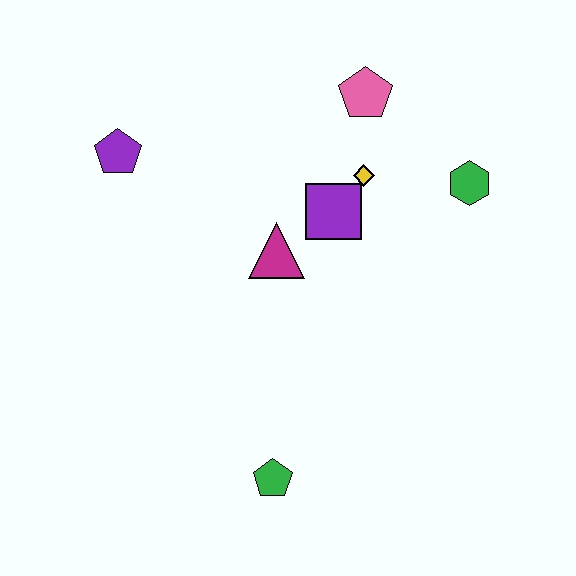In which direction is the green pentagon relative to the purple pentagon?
The green pentagon is below the purple pentagon.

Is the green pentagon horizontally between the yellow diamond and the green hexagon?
No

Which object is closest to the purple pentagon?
The magenta triangle is closest to the purple pentagon.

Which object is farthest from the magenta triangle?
The green pentagon is farthest from the magenta triangle.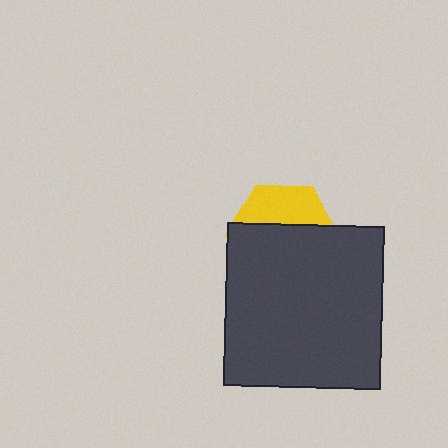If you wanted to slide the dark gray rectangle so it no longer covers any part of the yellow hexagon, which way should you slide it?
Slide it down — that is the most direct way to separate the two shapes.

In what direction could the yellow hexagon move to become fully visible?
The yellow hexagon could move up. That would shift it out from behind the dark gray rectangle entirely.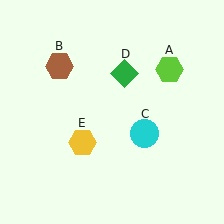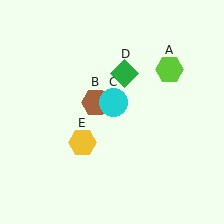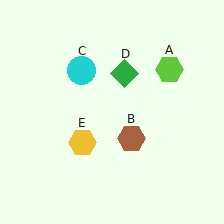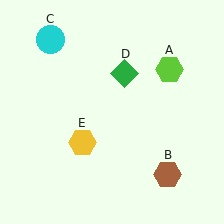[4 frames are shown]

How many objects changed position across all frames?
2 objects changed position: brown hexagon (object B), cyan circle (object C).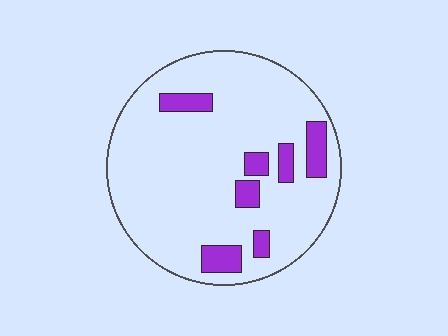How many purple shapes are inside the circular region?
7.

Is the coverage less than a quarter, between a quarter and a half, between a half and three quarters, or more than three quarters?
Less than a quarter.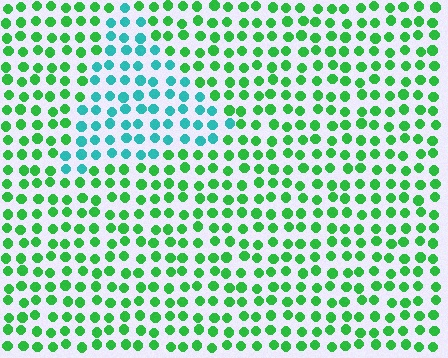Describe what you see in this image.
The image is filled with small green elements in a uniform arrangement. A triangle-shaped region is visible where the elements are tinted to a slightly different hue, forming a subtle color boundary.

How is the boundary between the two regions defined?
The boundary is defined purely by a slight shift in hue (about 49 degrees). Spacing, size, and orientation are identical on both sides.